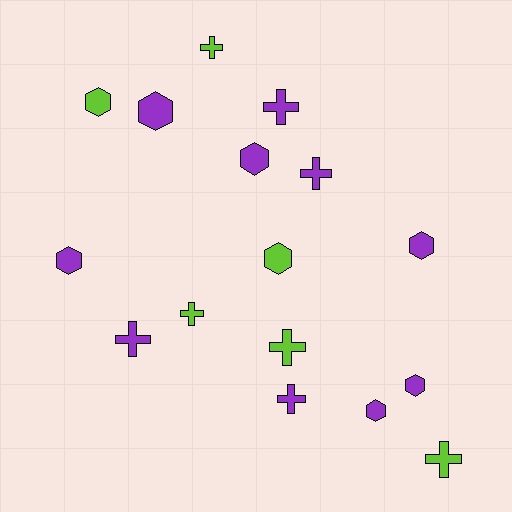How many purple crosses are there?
There are 4 purple crosses.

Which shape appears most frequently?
Cross, with 8 objects.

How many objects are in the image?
There are 16 objects.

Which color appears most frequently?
Purple, with 10 objects.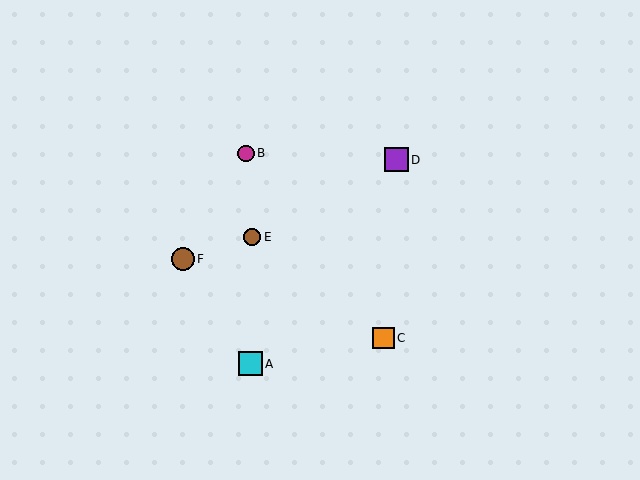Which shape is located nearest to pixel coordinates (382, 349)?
The orange square (labeled C) at (383, 338) is nearest to that location.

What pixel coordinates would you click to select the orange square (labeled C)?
Click at (383, 338) to select the orange square C.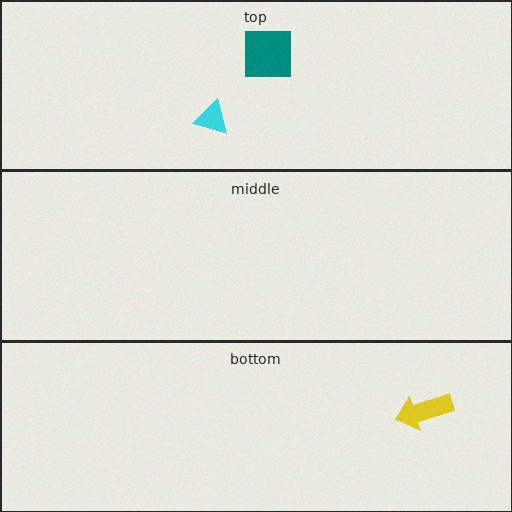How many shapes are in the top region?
2.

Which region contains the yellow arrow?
The bottom region.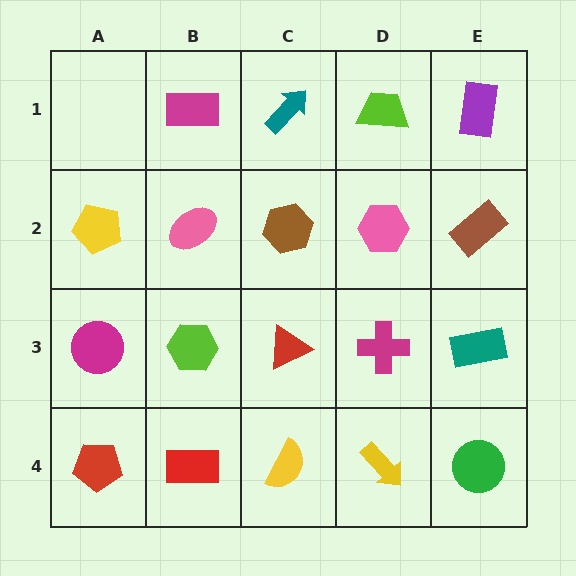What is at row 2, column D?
A pink hexagon.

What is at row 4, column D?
A yellow arrow.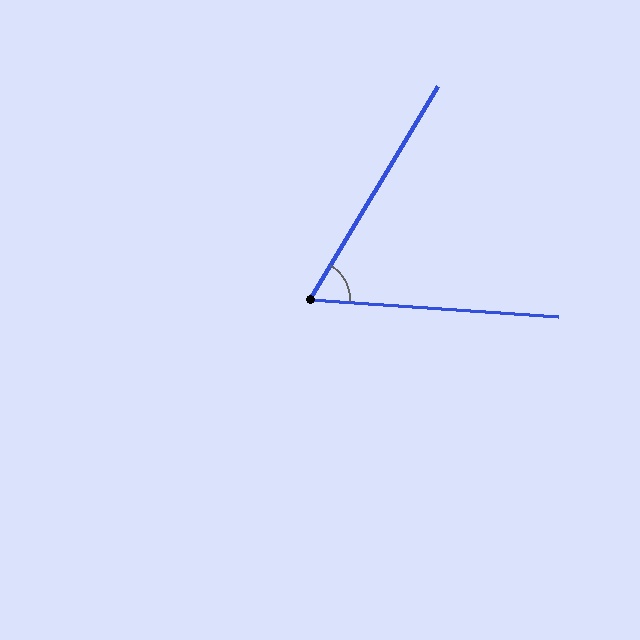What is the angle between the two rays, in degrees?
Approximately 63 degrees.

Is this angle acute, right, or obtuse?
It is acute.